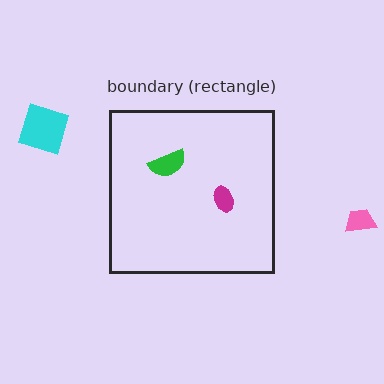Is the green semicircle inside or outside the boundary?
Inside.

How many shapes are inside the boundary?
2 inside, 2 outside.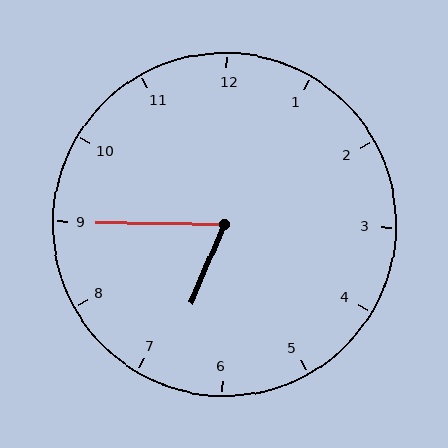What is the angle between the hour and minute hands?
Approximately 68 degrees.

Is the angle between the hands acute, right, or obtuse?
It is acute.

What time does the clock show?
6:45.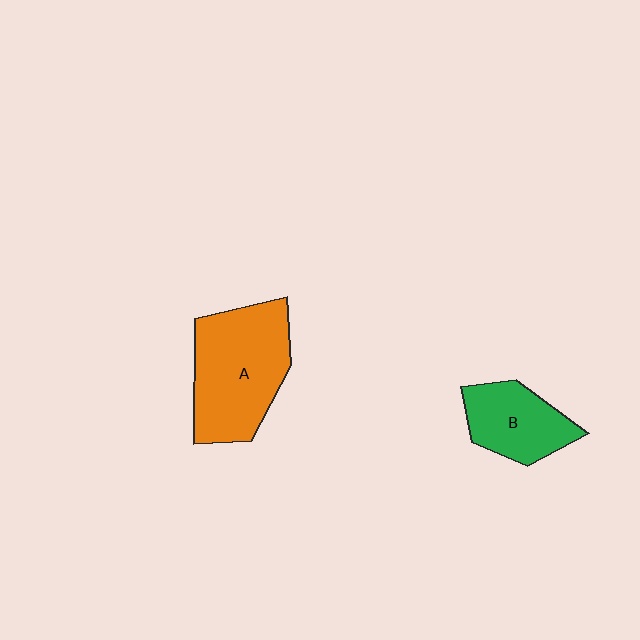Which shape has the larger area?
Shape A (orange).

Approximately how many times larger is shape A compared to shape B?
Approximately 1.7 times.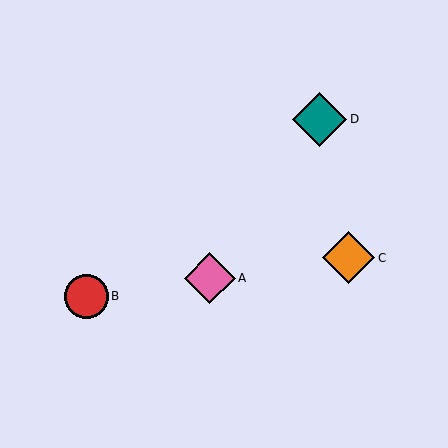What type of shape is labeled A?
Shape A is a pink diamond.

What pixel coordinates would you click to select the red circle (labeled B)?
Click at (86, 296) to select the red circle B.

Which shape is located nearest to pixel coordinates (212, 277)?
The pink diamond (labeled A) at (210, 278) is nearest to that location.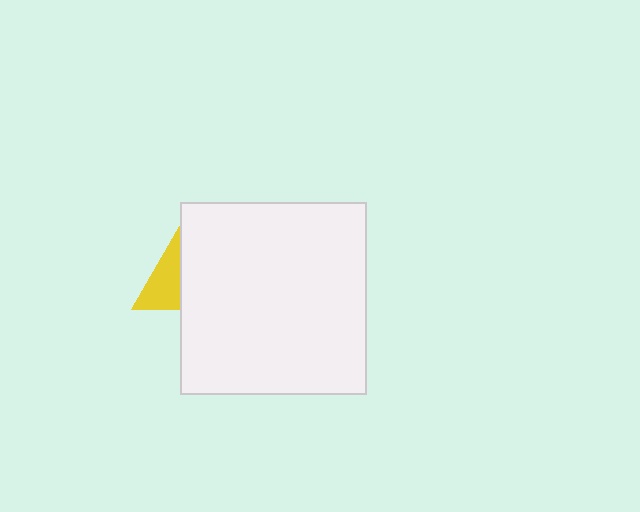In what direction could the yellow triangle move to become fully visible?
The yellow triangle could move left. That would shift it out from behind the white rectangle entirely.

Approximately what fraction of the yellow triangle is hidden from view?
Roughly 57% of the yellow triangle is hidden behind the white rectangle.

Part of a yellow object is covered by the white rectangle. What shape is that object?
It is a triangle.